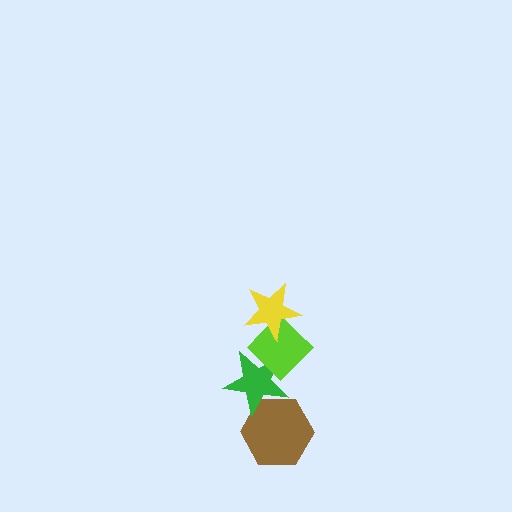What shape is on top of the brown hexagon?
The green star is on top of the brown hexagon.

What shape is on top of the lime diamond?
The yellow star is on top of the lime diamond.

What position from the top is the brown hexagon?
The brown hexagon is 4th from the top.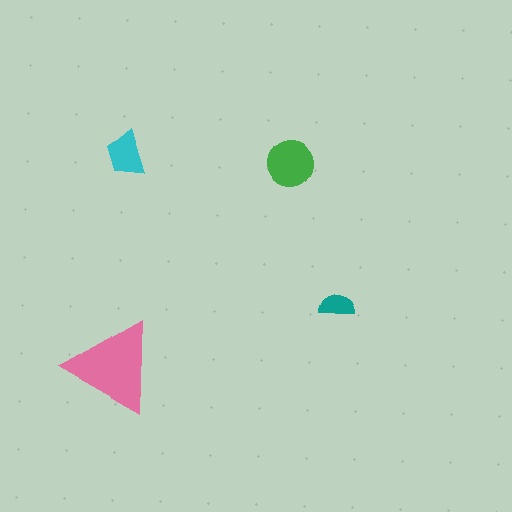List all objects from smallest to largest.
The teal semicircle, the cyan trapezoid, the green circle, the pink triangle.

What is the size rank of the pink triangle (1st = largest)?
1st.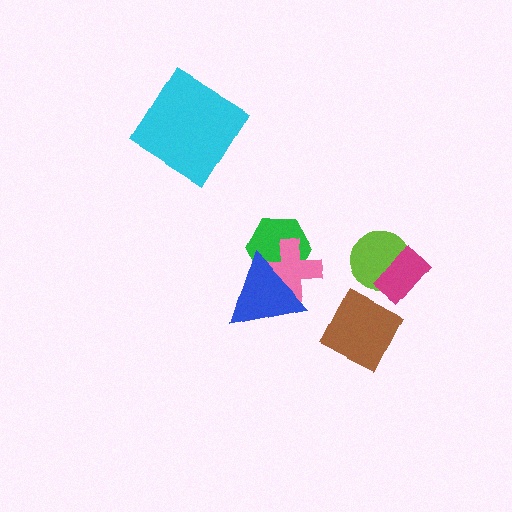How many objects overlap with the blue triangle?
2 objects overlap with the blue triangle.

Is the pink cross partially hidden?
Yes, it is partially covered by another shape.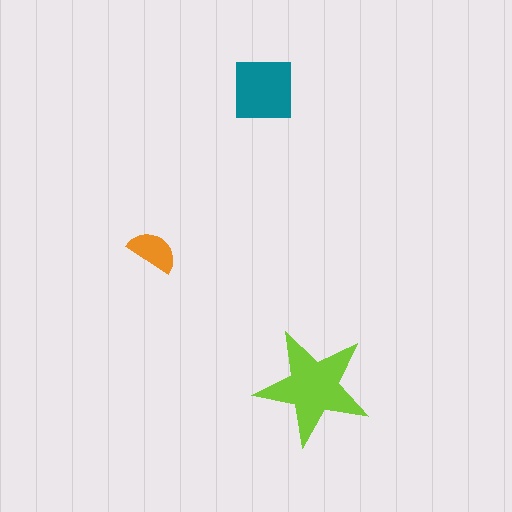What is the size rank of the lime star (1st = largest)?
1st.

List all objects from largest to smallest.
The lime star, the teal square, the orange semicircle.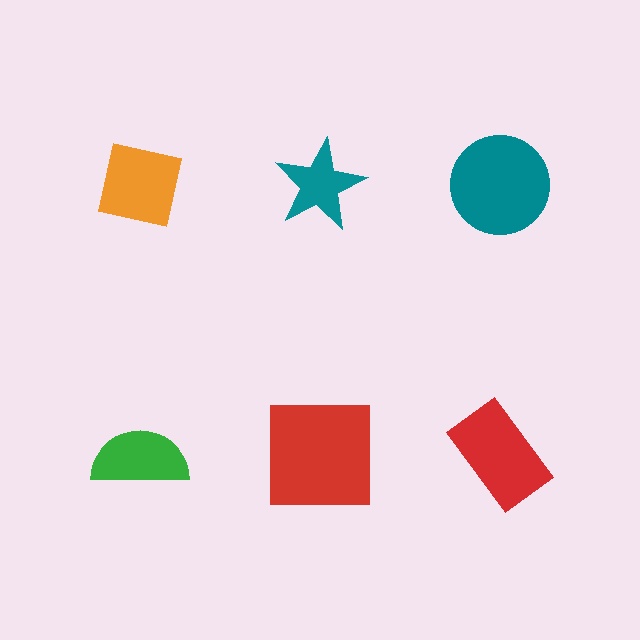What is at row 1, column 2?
A teal star.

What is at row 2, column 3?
A red rectangle.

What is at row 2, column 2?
A red square.